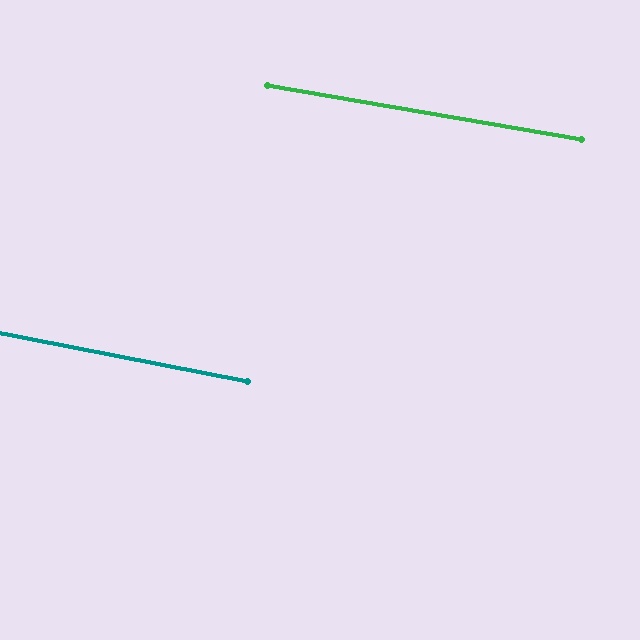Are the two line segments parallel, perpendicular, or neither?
Parallel — their directions differ by only 1.3°.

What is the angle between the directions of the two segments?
Approximately 1 degree.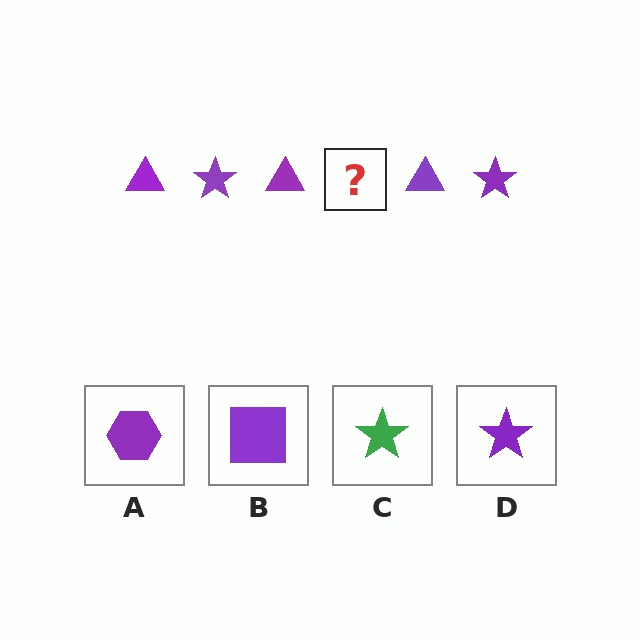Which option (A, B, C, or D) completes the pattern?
D.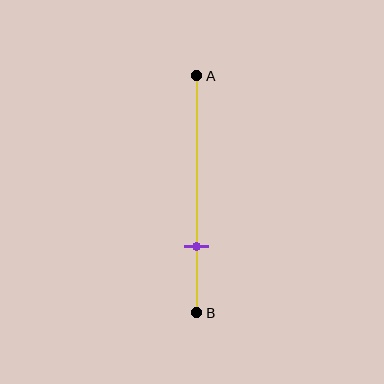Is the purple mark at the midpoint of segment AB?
No, the mark is at about 70% from A, not at the 50% midpoint.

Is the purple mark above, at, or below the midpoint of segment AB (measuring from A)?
The purple mark is below the midpoint of segment AB.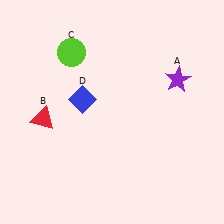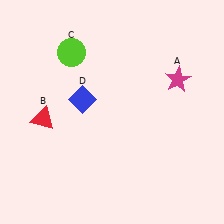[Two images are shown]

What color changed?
The star (A) changed from purple in Image 1 to magenta in Image 2.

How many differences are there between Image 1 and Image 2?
There is 1 difference between the two images.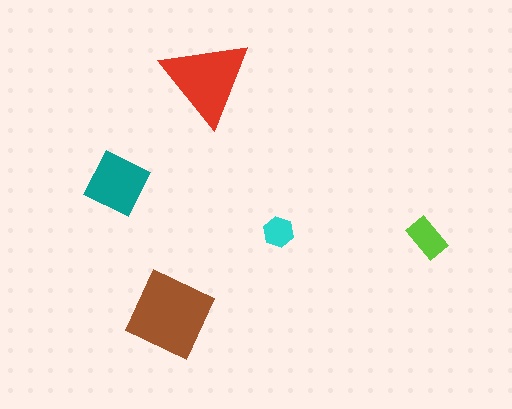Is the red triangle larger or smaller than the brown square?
Smaller.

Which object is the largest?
The brown square.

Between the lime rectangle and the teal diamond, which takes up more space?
The teal diamond.